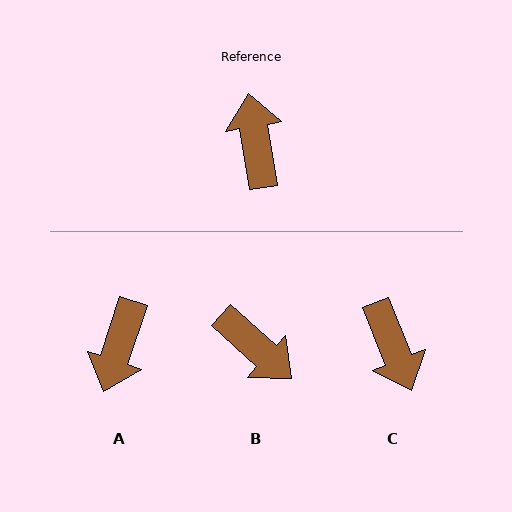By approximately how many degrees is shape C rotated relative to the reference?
Approximately 167 degrees clockwise.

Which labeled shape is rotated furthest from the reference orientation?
C, about 167 degrees away.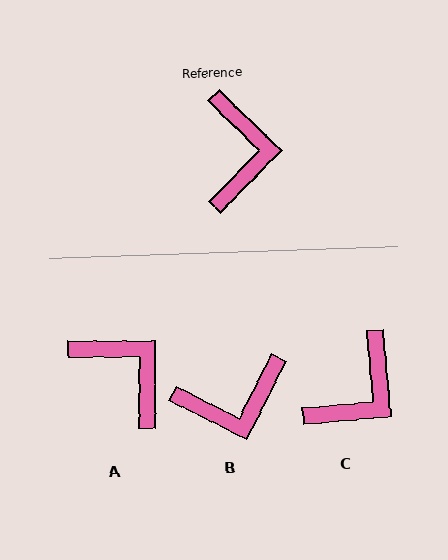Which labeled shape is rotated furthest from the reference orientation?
B, about 73 degrees away.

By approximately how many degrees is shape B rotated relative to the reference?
Approximately 73 degrees clockwise.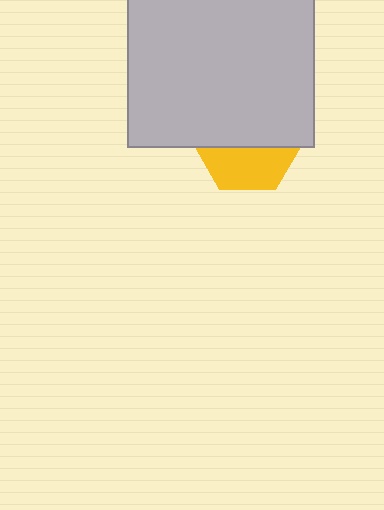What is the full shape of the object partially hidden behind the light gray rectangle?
The partially hidden object is a yellow hexagon.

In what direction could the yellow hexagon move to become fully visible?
The yellow hexagon could move down. That would shift it out from behind the light gray rectangle entirely.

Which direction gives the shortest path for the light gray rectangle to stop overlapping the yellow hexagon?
Moving up gives the shortest separation.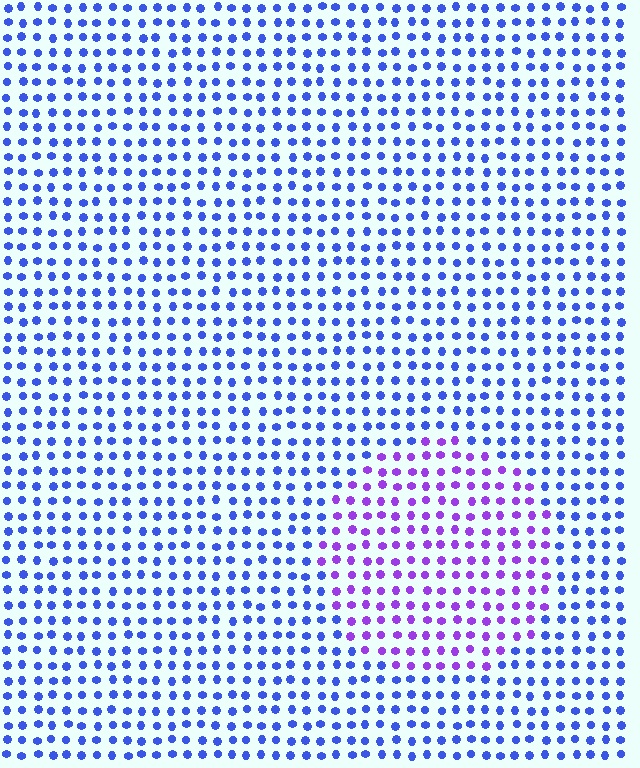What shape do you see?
I see a circle.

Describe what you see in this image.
The image is filled with small blue elements in a uniform arrangement. A circle-shaped region is visible where the elements are tinted to a slightly different hue, forming a subtle color boundary.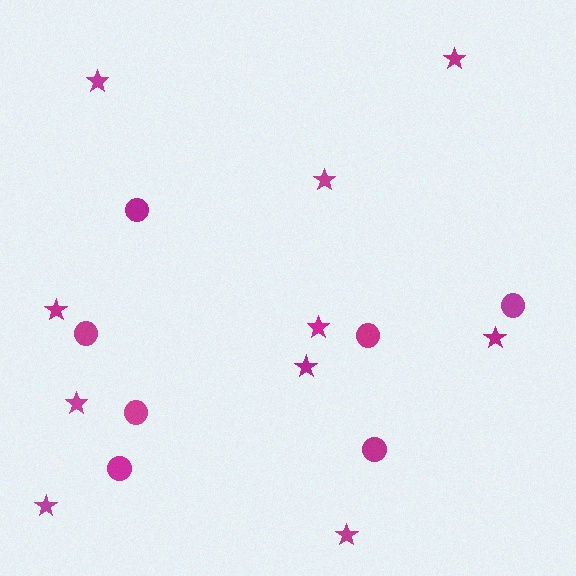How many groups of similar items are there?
There are 2 groups: one group of stars (10) and one group of circles (7).